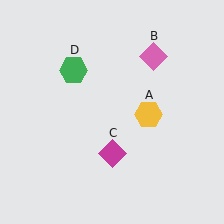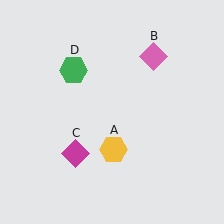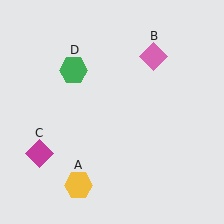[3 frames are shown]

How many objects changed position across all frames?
2 objects changed position: yellow hexagon (object A), magenta diamond (object C).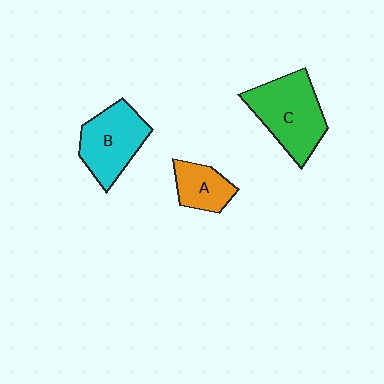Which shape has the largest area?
Shape C (green).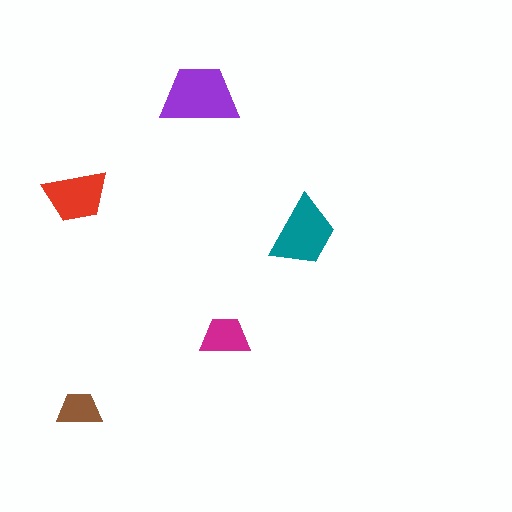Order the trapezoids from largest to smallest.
the purple one, the teal one, the red one, the magenta one, the brown one.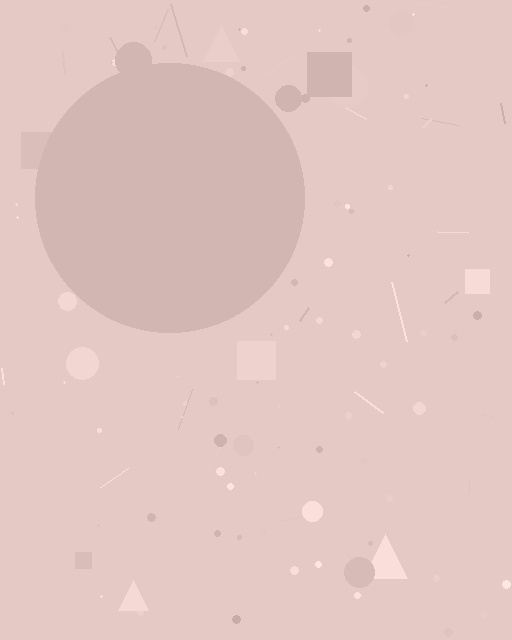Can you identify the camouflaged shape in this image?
The camouflaged shape is a circle.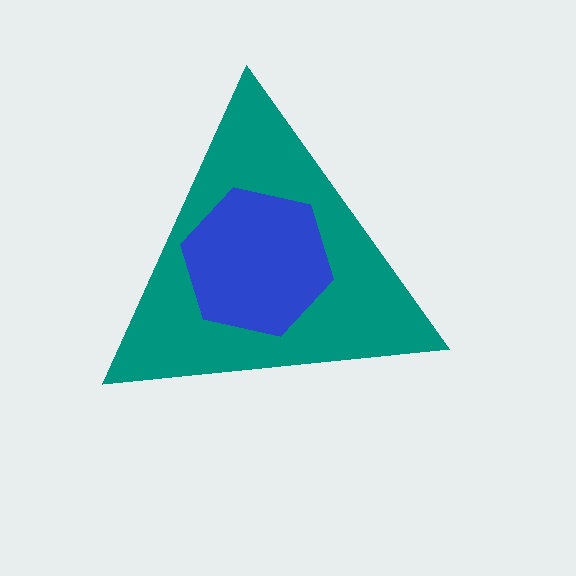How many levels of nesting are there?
2.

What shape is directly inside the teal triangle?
The blue hexagon.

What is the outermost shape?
The teal triangle.